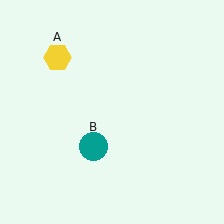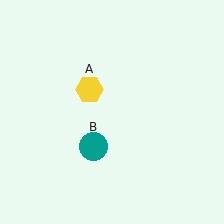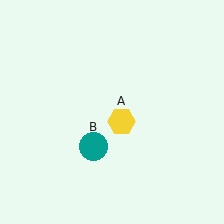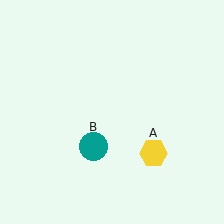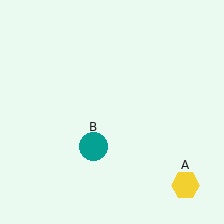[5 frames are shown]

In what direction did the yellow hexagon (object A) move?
The yellow hexagon (object A) moved down and to the right.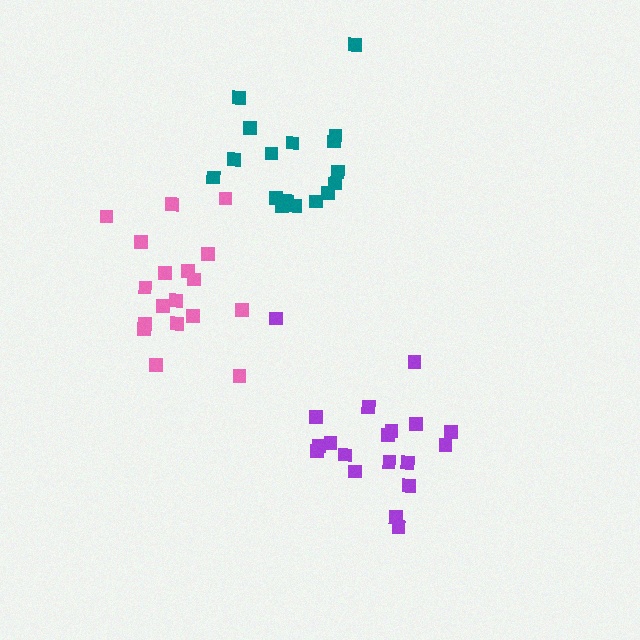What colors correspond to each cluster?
The clusters are colored: teal, purple, pink.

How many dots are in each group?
Group 1: 17 dots, Group 2: 19 dots, Group 3: 18 dots (54 total).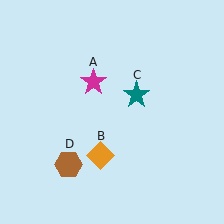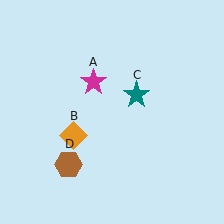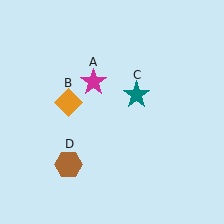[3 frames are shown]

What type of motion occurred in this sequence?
The orange diamond (object B) rotated clockwise around the center of the scene.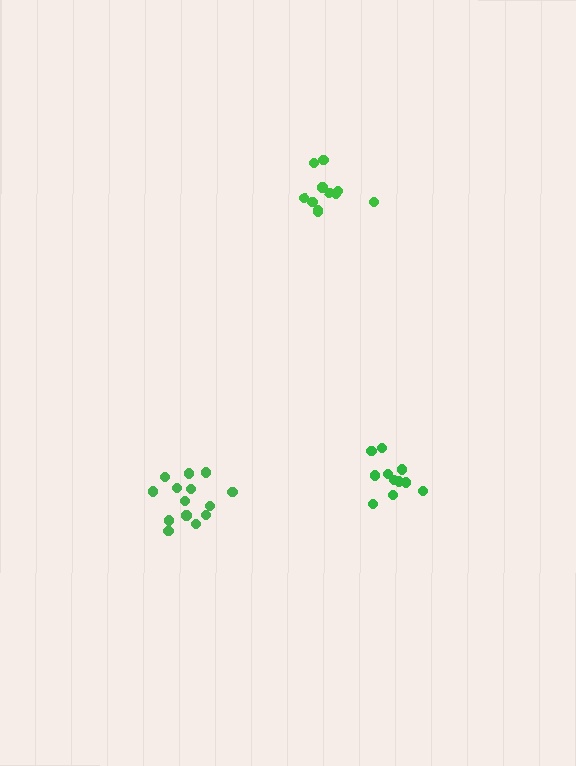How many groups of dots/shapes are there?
There are 3 groups.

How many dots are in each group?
Group 1: 11 dots, Group 2: 14 dots, Group 3: 11 dots (36 total).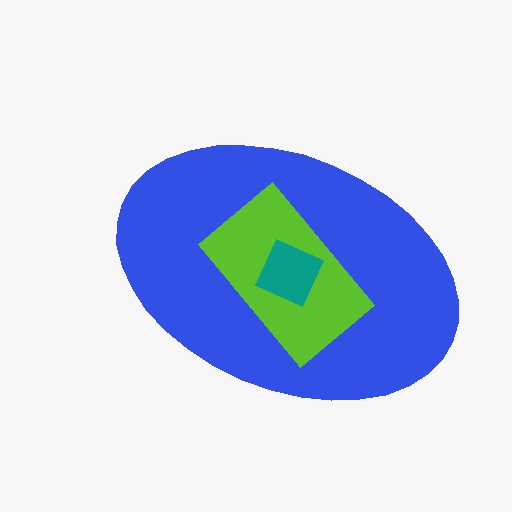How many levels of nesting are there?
3.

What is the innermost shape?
The teal square.